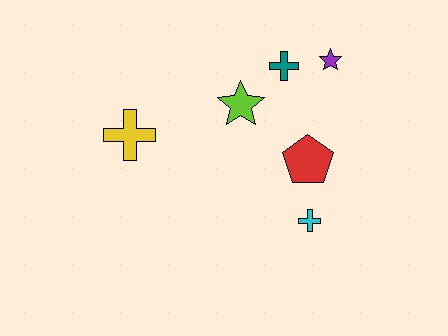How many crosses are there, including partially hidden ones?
There are 3 crosses.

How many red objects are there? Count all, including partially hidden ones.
There is 1 red object.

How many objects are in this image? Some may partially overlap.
There are 6 objects.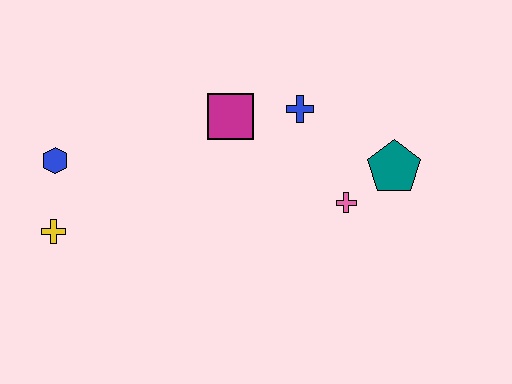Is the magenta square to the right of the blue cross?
No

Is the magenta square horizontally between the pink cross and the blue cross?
No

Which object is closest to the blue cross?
The magenta square is closest to the blue cross.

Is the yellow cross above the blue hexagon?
No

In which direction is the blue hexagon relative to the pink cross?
The blue hexagon is to the left of the pink cross.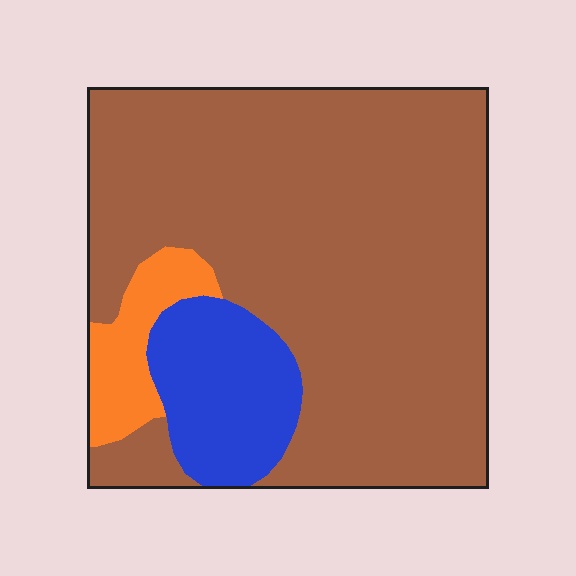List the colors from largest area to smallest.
From largest to smallest: brown, blue, orange.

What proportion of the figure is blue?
Blue takes up about one eighth (1/8) of the figure.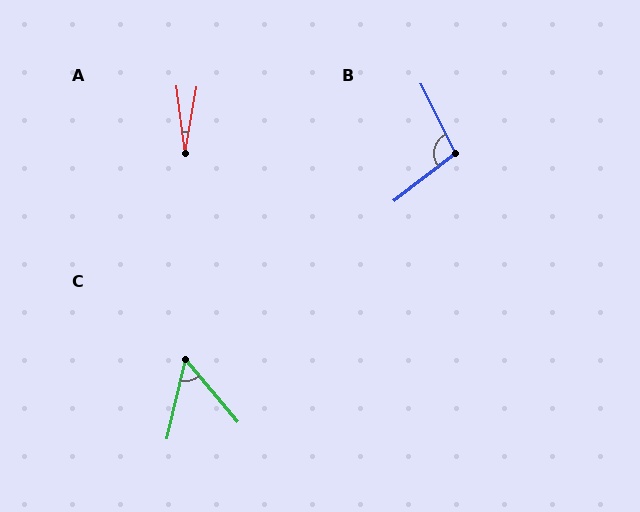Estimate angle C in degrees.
Approximately 53 degrees.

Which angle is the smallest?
A, at approximately 17 degrees.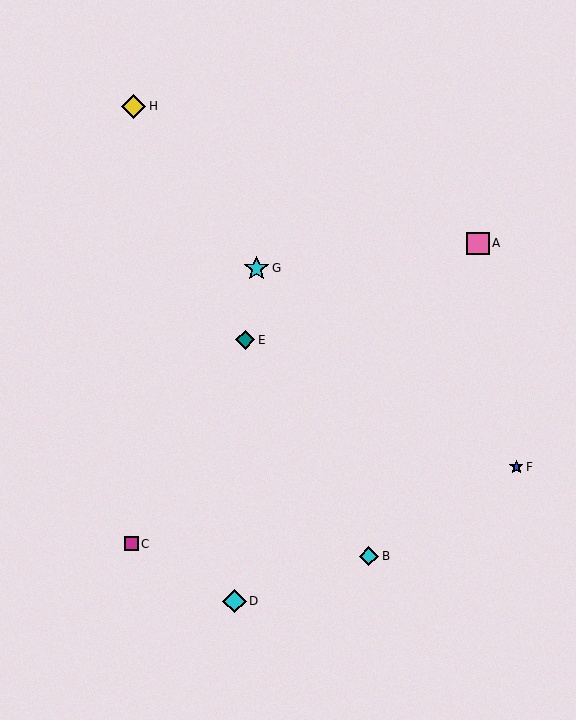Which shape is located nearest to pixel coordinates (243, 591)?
The cyan diamond (labeled D) at (234, 601) is nearest to that location.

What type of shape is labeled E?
Shape E is a teal diamond.